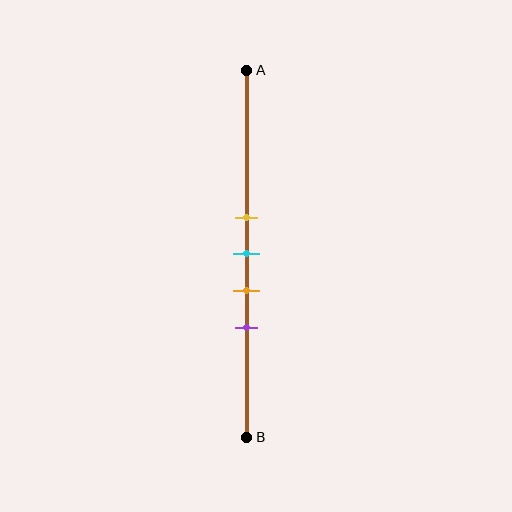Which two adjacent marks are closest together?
The yellow and cyan marks are the closest adjacent pair.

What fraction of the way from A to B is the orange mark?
The orange mark is approximately 60% (0.6) of the way from A to B.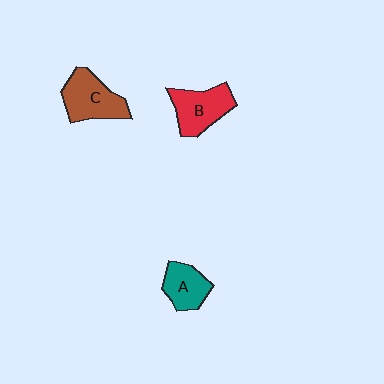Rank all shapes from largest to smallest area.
From largest to smallest: C (brown), B (red), A (teal).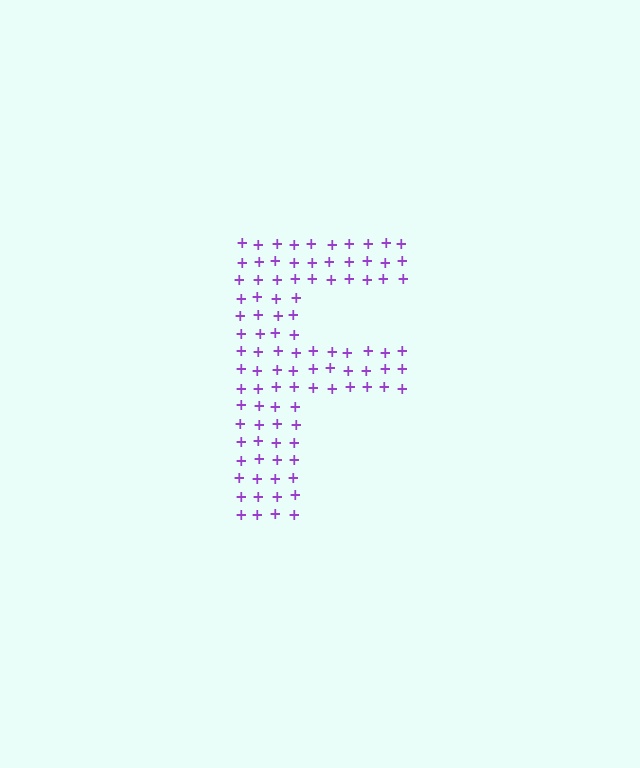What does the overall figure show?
The overall figure shows the letter F.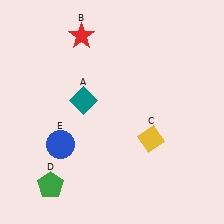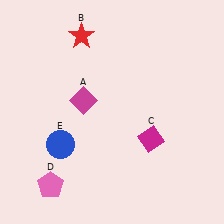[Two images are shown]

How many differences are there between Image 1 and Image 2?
There are 3 differences between the two images.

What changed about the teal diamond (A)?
In Image 1, A is teal. In Image 2, it changed to magenta.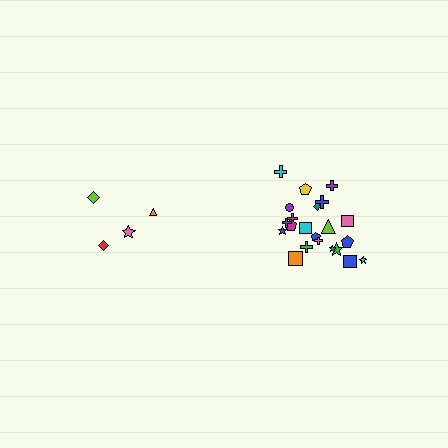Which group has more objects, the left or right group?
The right group.